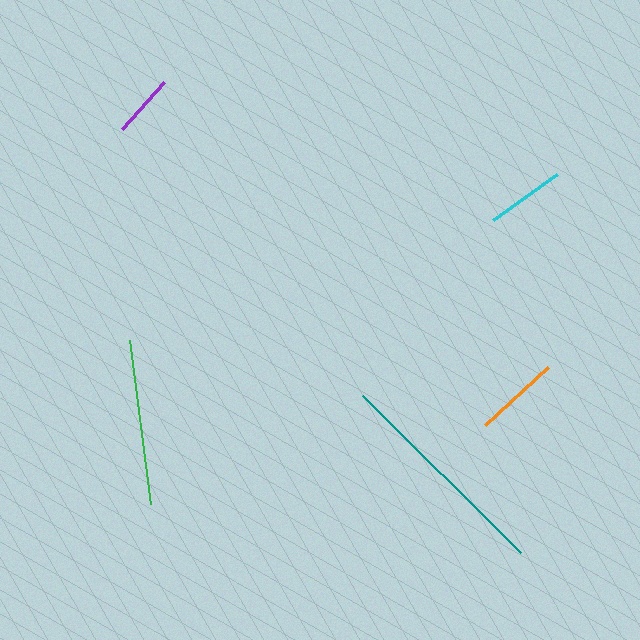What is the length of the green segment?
The green segment is approximately 165 pixels long.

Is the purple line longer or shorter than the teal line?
The teal line is longer than the purple line.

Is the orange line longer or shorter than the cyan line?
The orange line is longer than the cyan line.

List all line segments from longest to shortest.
From longest to shortest: teal, green, orange, cyan, purple.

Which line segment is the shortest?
The purple line is the shortest at approximately 64 pixels.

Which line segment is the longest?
The teal line is the longest at approximately 223 pixels.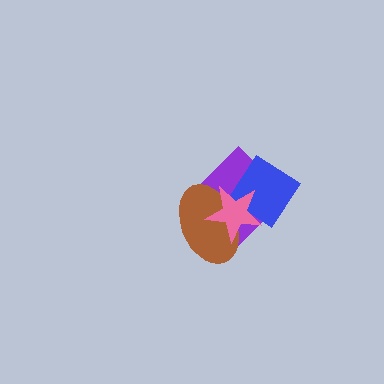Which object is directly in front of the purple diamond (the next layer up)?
The blue diamond is directly in front of the purple diamond.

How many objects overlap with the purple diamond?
3 objects overlap with the purple diamond.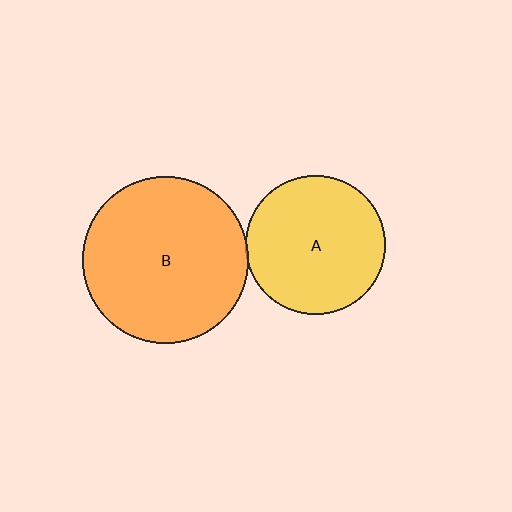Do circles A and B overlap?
Yes.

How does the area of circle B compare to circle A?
Approximately 1.4 times.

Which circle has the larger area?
Circle B (orange).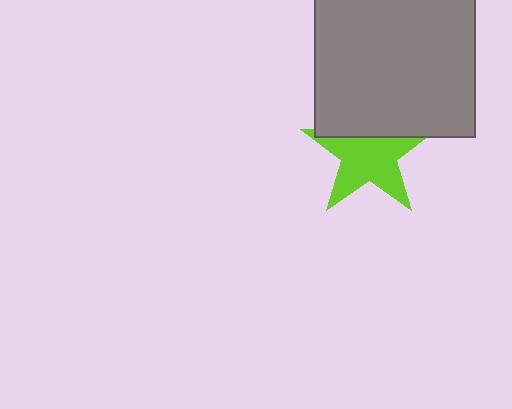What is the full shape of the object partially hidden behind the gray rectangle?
The partially hidden object is a lime star.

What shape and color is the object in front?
The object in front is a gray rectangle.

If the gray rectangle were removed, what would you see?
You would see the complete lime star.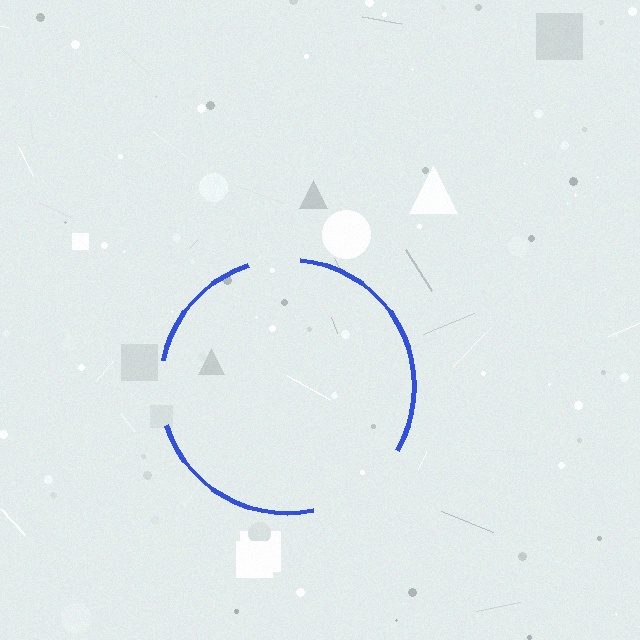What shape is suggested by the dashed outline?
The dashed outline suggests a circle.